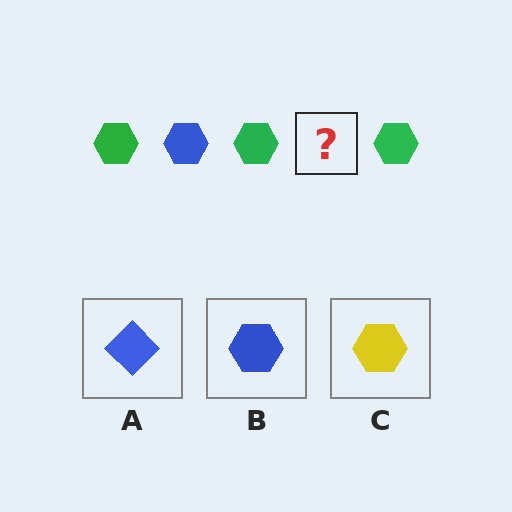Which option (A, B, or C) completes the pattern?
B.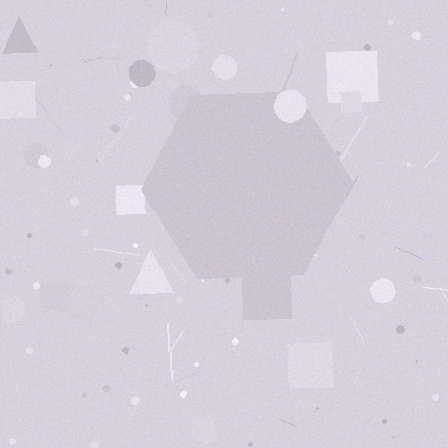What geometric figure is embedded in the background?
A hexagon is embedded in the background.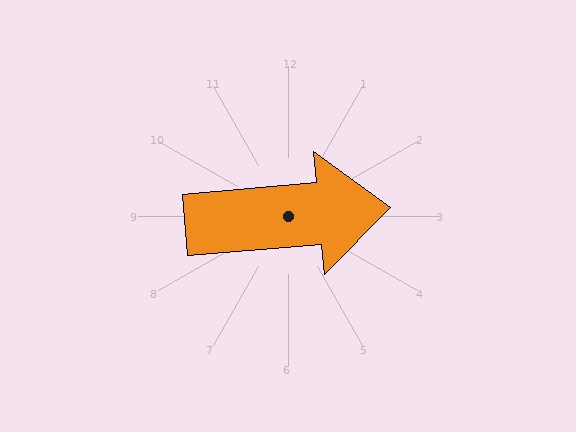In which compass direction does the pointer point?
East.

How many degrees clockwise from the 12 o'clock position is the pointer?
Approximately 85 degrees.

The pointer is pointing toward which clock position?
Roughly 3 o'clock.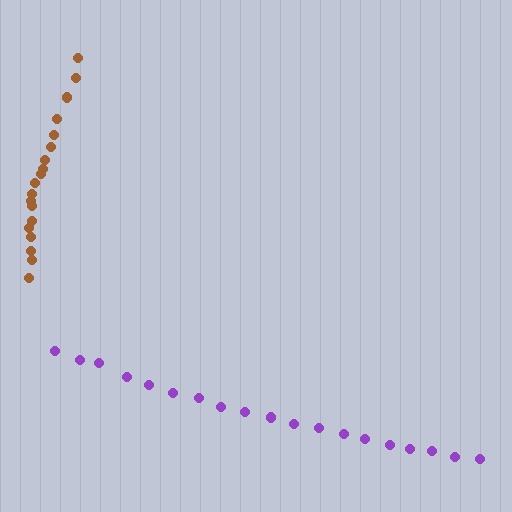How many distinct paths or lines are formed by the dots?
There are 2 distinct paths.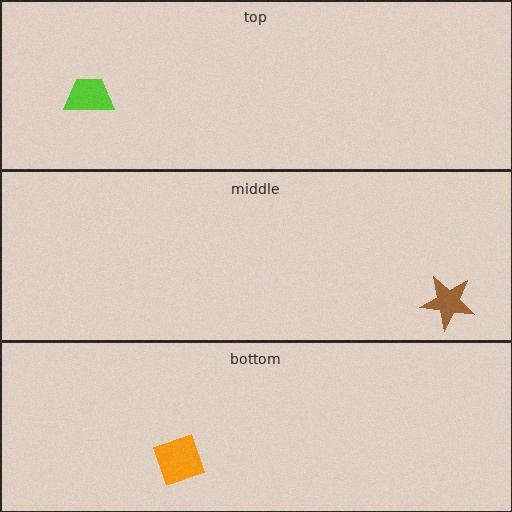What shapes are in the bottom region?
The orange square.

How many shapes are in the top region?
1.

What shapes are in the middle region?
The brown star.